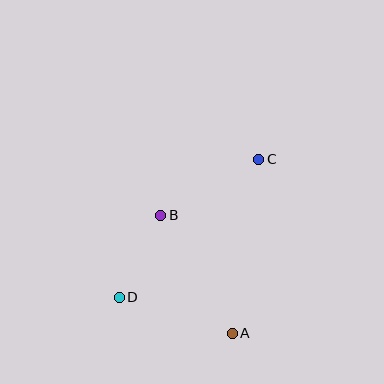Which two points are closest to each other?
Points B and D are closest to each other.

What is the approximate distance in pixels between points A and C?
The distance between A and C is approximately 176 pixels.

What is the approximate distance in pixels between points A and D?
The distance between A and D is approximately 119 pixels.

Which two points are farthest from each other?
Points C and D are farthest from each other.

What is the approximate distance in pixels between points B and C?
The distance between B and C is approximately 113 pixels.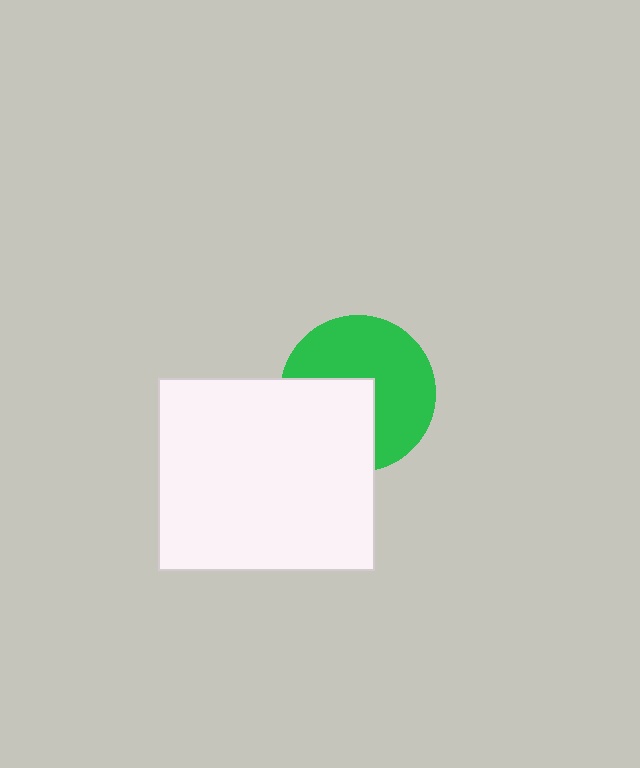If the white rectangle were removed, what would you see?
You would see the complete green circle.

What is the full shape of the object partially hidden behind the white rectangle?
The partially hidden object is a green circle.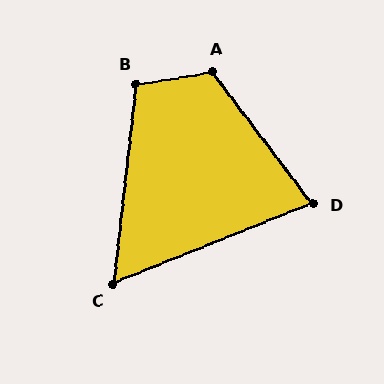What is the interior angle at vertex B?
Approximately 105 degrees (obtuse).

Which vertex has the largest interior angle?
A, at approximately 118 degrees.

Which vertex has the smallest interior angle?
C, at approximately 62 degrees.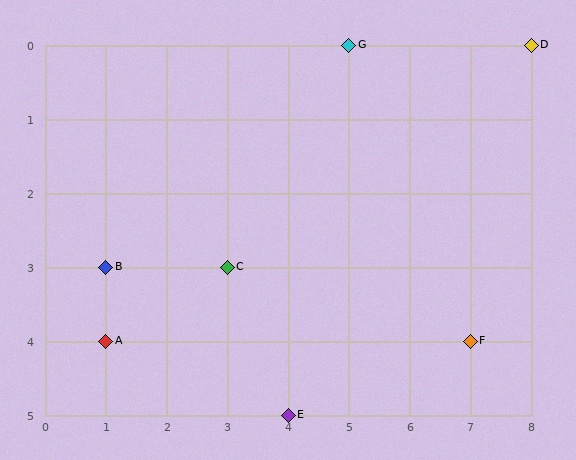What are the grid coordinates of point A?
Point A is at grid coordinates (1, 4).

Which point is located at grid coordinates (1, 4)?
Point A is at (1, 4).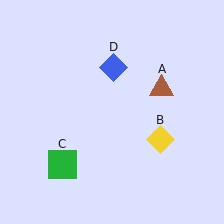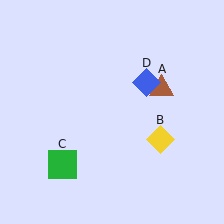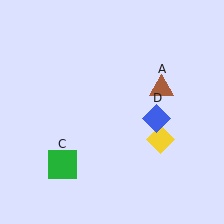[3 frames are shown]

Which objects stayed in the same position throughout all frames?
Brown triangle (object A) and yellow diamond (object B) and green square (object C) remained stationary.